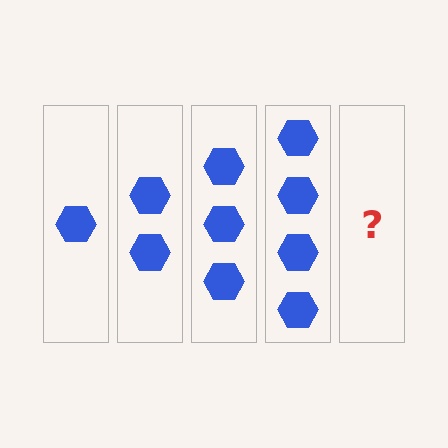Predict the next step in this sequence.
The next step is 5 hexagons.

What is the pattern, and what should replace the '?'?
The pattern is that each step adds one more hexagon. The '?' should be 5 hexagons.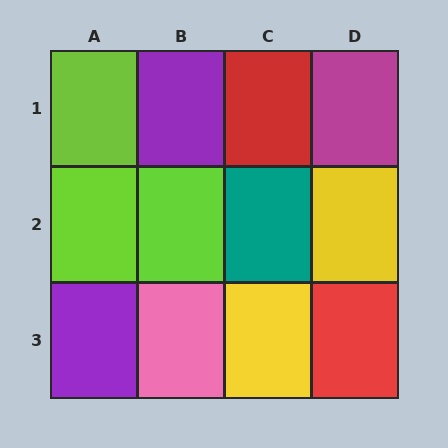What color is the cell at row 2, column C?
Teal.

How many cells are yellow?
2 cells are yellow.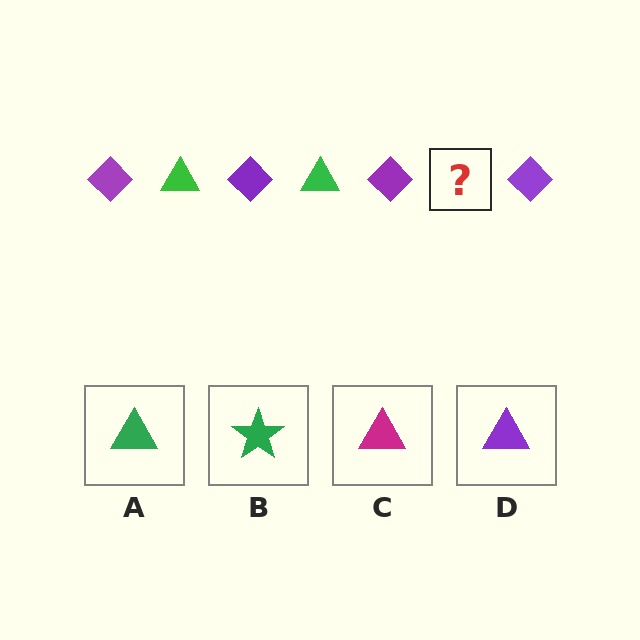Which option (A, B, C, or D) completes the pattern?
A.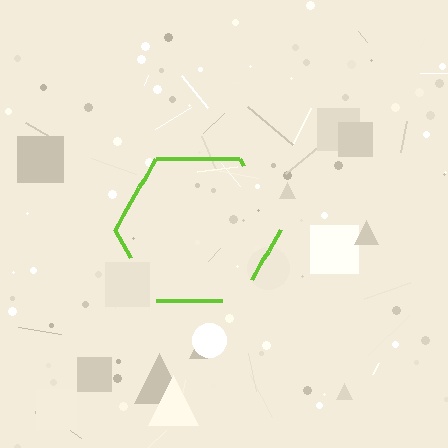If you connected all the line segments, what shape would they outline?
They would outline a hexagon.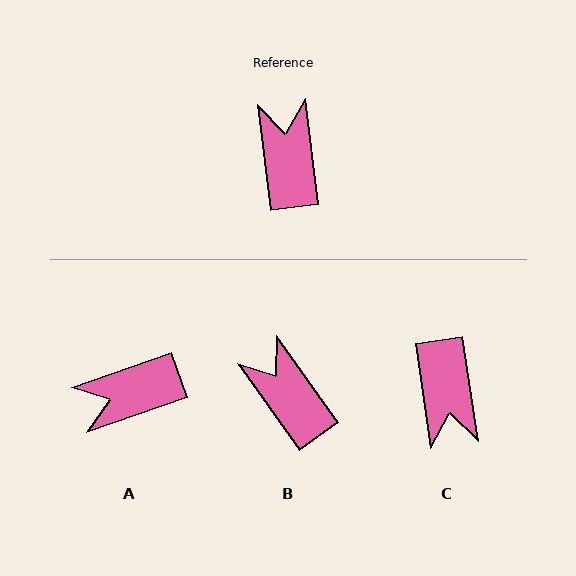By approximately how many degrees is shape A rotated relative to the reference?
Approximately 102 degrees counter-clockwise.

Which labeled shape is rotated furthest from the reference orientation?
C, about 178 degrees away.